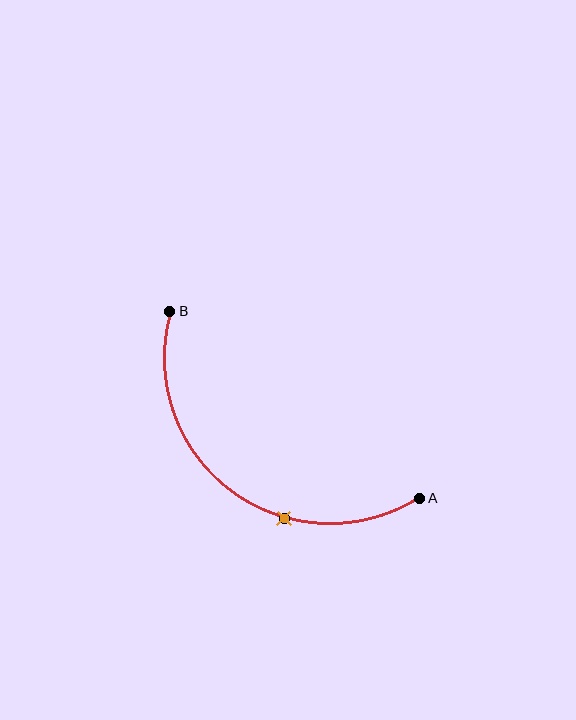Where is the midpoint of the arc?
The arc midpoint is the point on the curve farthest from the straight line joining A and B. It sits below and to the left of that line.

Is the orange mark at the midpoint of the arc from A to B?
No. The orange mark lies on the arc but is closer to endpoint A. The arc midpoint would be at the point on the curve equidistant along the arc from both A and B.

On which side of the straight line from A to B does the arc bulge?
The arc bulges below and to the left of the straight line connecting A and B.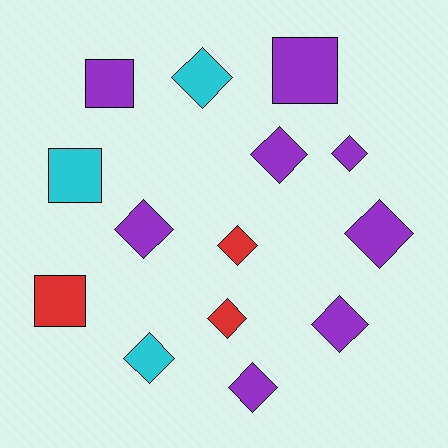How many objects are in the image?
There are 14 objects.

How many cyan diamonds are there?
There are 2 cyan diamonds.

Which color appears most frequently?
Purple, with 8 objects.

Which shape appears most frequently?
Diamond, with 10 objects.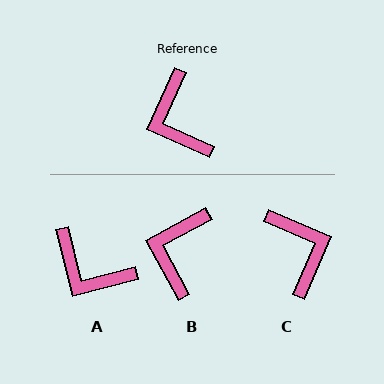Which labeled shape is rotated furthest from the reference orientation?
C, about 178 degrees away.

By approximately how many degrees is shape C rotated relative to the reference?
Approximately 178 degrees clockwise.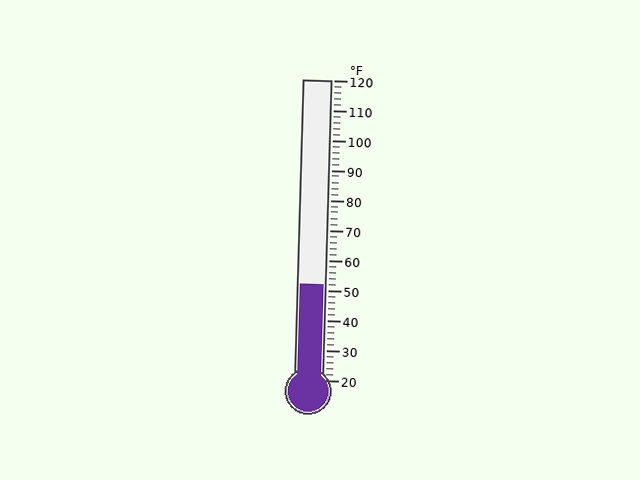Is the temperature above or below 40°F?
The temperature is above 40°F.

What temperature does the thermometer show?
The thermometer shows approximately 52°F.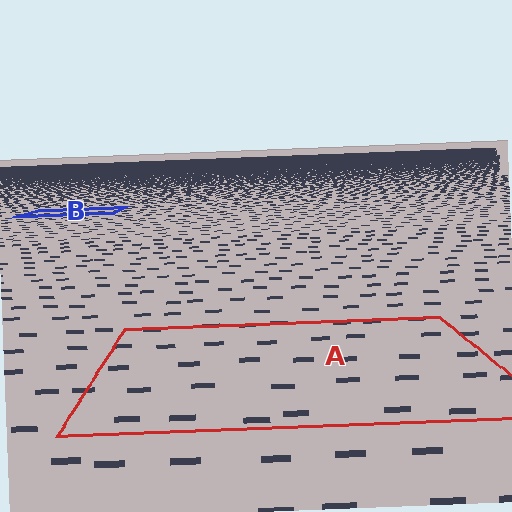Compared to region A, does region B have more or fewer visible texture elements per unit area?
Region B has more texture elements per unit area — they are packed more densely because it is farther away.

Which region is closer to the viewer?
Region A is closer. The texture elements there are larger and more spread out.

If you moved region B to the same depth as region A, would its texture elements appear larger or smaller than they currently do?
They would appear larger. At a closer depth, the same texture elements are projected at a bigger on-screen size.